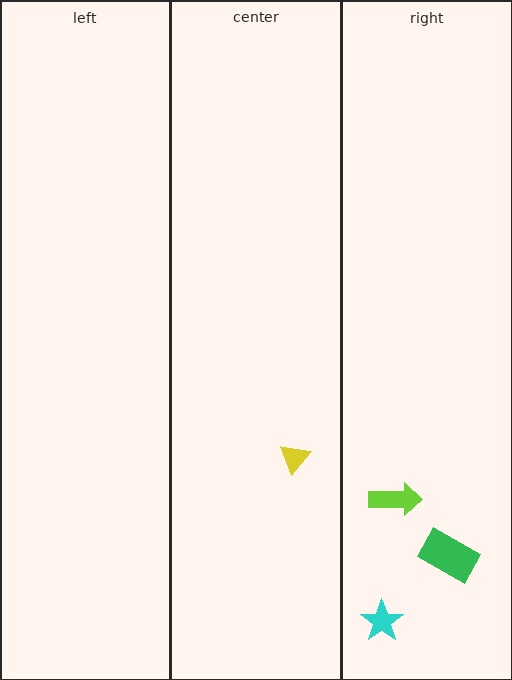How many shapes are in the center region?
1.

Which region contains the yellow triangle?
The center region.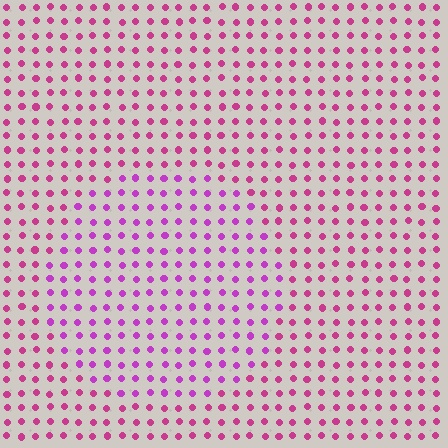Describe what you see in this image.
The image is filled with small magenta elements in a uniform arrangement. A circle-shaped region is visible where the elements are tinted to a slightly different hue, forming a subtle color boundary.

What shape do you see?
I see a circle.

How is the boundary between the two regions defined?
The boundary is defined purely by a slight shift in hue (about 27 degrees). Spacing, size, and orientation are identical on both sides.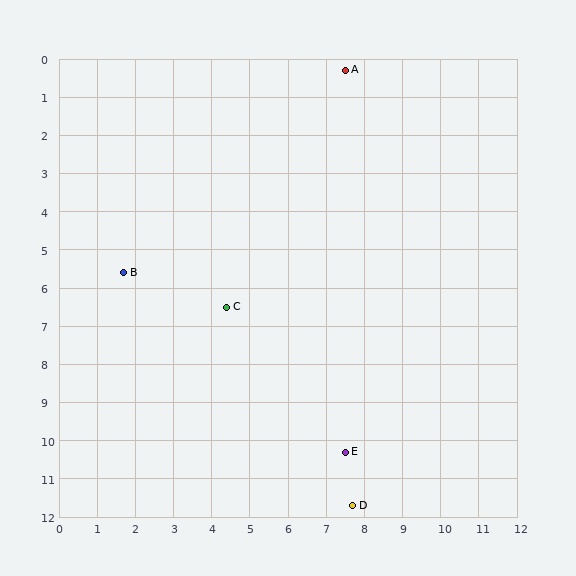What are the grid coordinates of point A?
Point A is at approximately (7.5, 0.3).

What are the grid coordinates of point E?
Point E is at approximately (7.5, 10.3).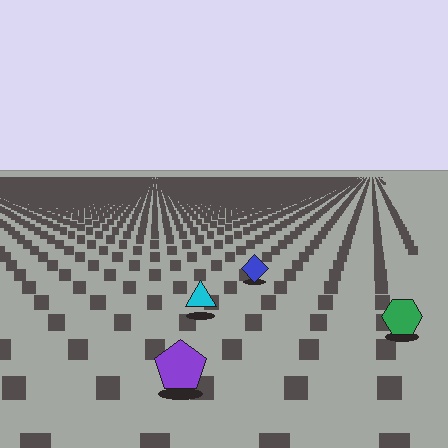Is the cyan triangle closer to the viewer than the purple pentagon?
No. The purple pentagon is closer — you can tell from the texture gradient: the ground texture is coarser near it.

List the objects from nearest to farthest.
From nearest to farthest: the purple pentagon, the green hexagon, the cyan triangle, the blue diamond.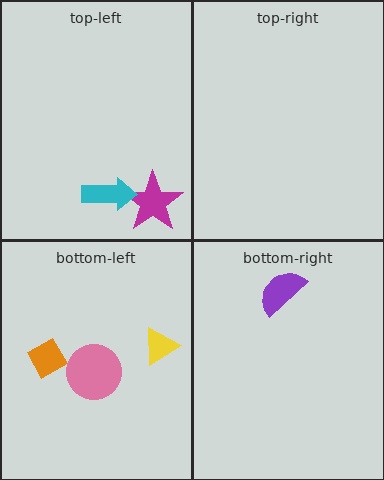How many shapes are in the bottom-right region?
1.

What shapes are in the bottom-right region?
The purple semicircle.